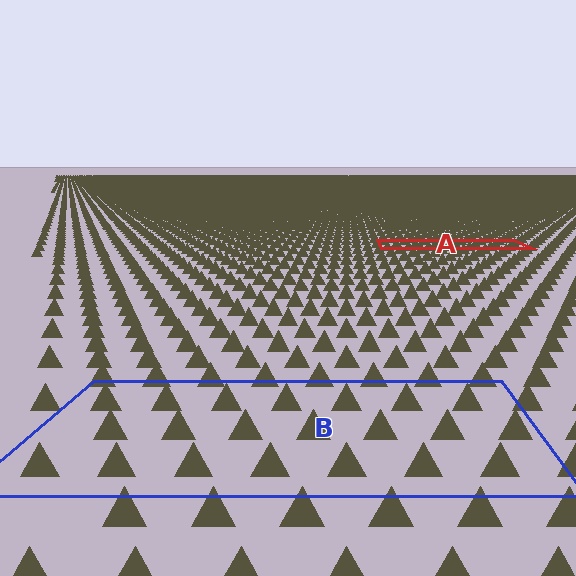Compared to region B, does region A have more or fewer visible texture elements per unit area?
Region A has more texture elements per unit area — they are packed more densely because it is farther away.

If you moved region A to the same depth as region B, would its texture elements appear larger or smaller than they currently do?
They would appear larger. At a closer depth, the same texture elements are projected at a bigger on-screen size.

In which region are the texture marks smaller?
The texture marks are smaller in region A, because it is farther away.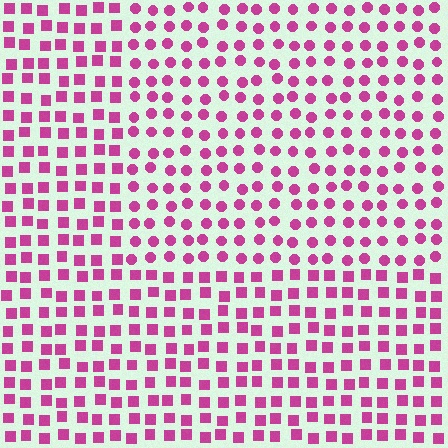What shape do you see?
I see a rectangle.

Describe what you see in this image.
The image is filled with small magenta elements arranged in a uniform grid. A rectangle-shaped region contains circles, while the surrounding area contains squares. The boundary is defined purely by the change in element shape.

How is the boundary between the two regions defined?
The boundary is defined by a change in element shape: circles inside vs. squares outside. All elements share the same color and spacing.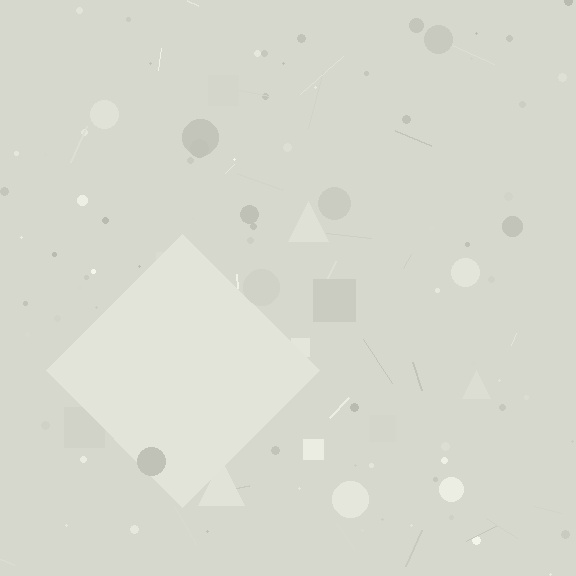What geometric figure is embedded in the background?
A diamond is embedded in the background.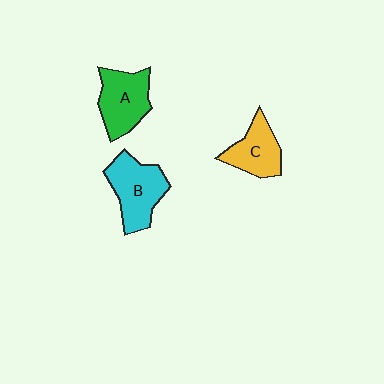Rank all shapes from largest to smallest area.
From largest to smallest: B (cyan), A (green), C (yellow).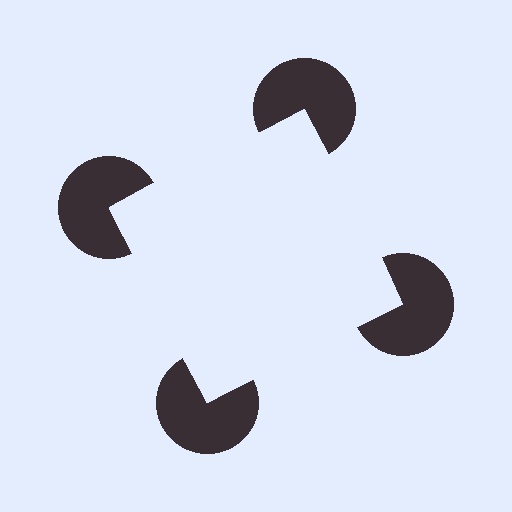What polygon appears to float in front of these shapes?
An illusory square — its edges are inferred from the aligned wedge cuts in the pac-man discs, not physically drawn.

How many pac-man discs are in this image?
There are 4 — one at each vertex of the illusory square.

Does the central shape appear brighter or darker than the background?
It typically appears slightly brighter than the background, even though no actual brightness change is drawn.